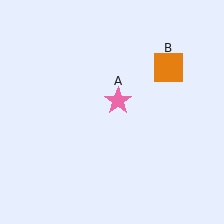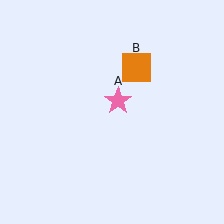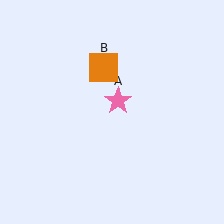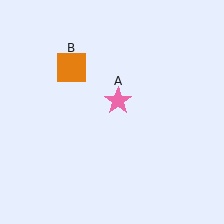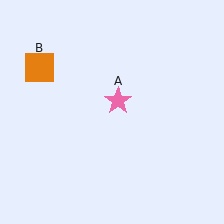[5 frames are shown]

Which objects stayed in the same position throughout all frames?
Pink star (object A) remained stationary.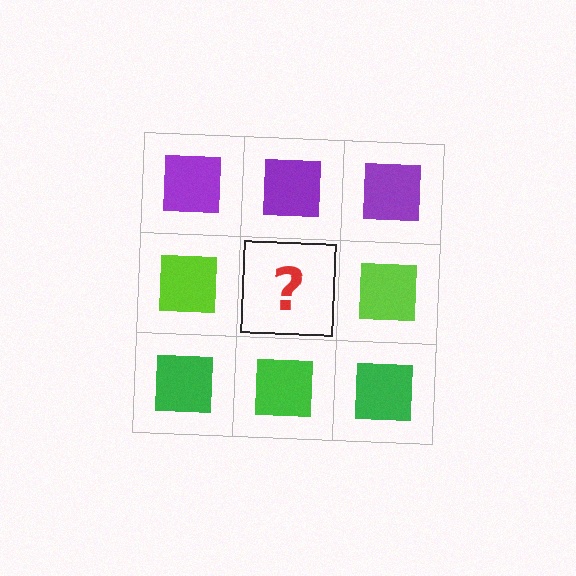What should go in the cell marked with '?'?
The missing cell should contain a lime square.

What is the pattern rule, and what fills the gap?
The rule is that each row has a consistent color. The gap should be filled with a lime square.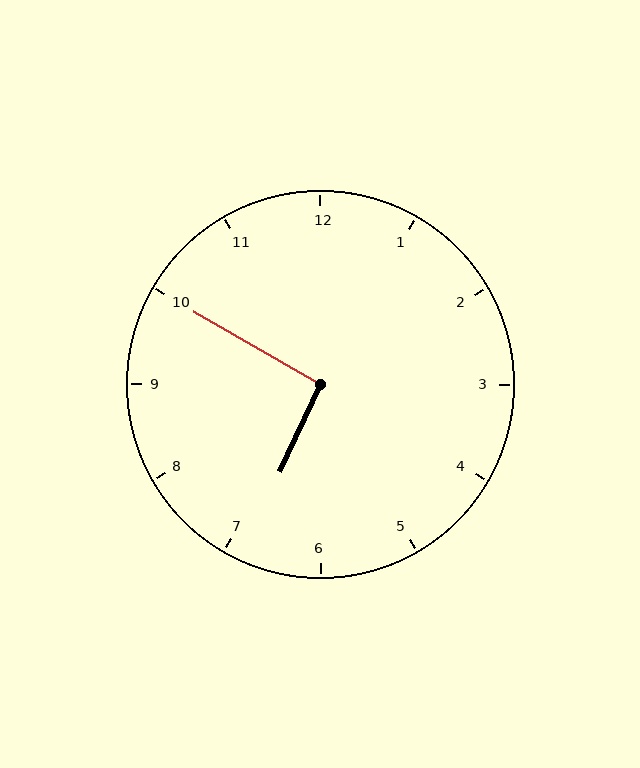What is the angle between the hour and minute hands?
Approximately 95 degrees.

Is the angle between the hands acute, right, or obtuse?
It is right.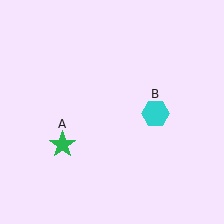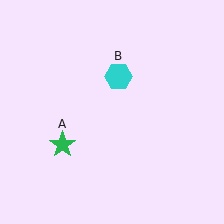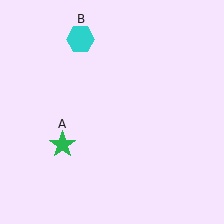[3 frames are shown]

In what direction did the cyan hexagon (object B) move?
The cyan hexagon (object B) moved up and to the left.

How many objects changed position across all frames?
1 object changed position: cyan hexagon (object B).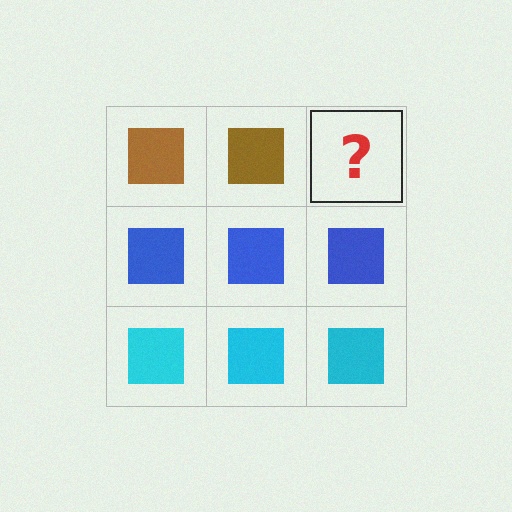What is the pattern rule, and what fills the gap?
The rule is that each row has a consistent color. The gap should be filled with a brown square.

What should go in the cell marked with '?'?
The missing cell should contain a brown square.